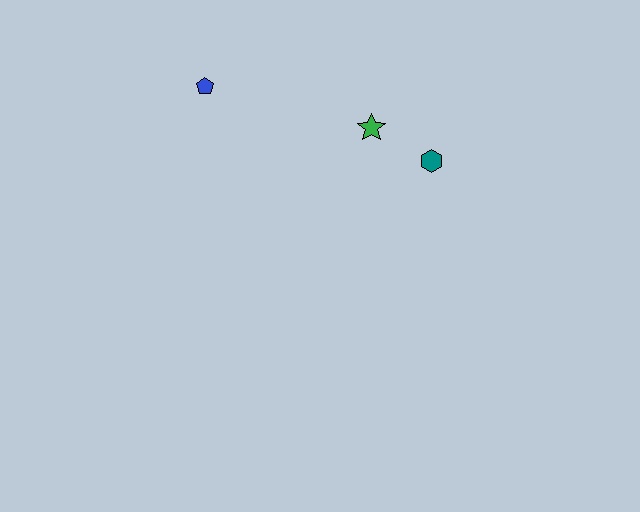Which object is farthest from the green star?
The blue pentagon is farthest from the green star.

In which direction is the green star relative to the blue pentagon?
The green star is to the right of the blue pentagon.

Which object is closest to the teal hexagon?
The green star is closest to the teal hexagon.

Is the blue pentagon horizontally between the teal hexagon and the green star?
No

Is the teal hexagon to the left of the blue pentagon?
No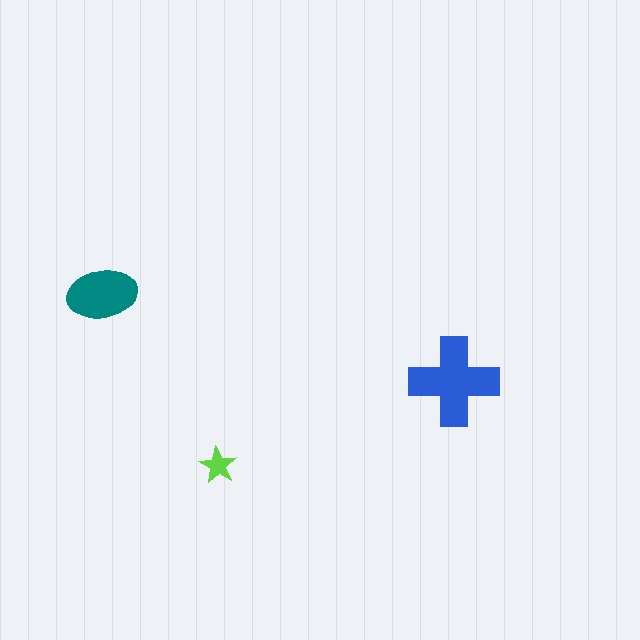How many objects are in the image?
There are 3 objects in the image.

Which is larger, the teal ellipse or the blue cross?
The blue cross.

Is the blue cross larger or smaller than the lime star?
Larger.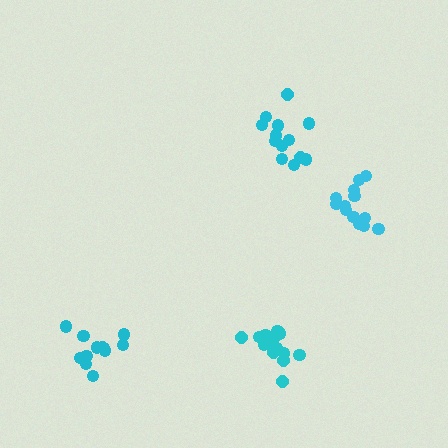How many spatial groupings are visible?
There are 4 spatial groupings.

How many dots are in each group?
Group 1: 12 dots, Group 2: 13 dots, Group 3: 13 dots, Group 4: 16 dots (54 total).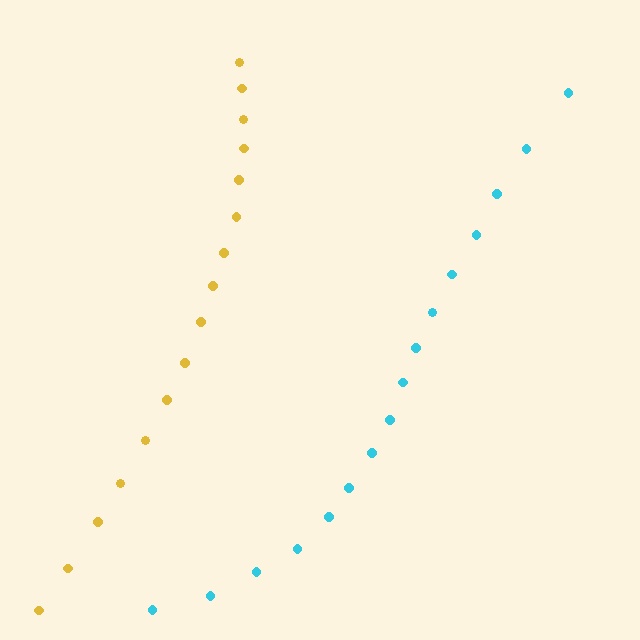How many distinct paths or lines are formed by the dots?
There are 2 distinct paths.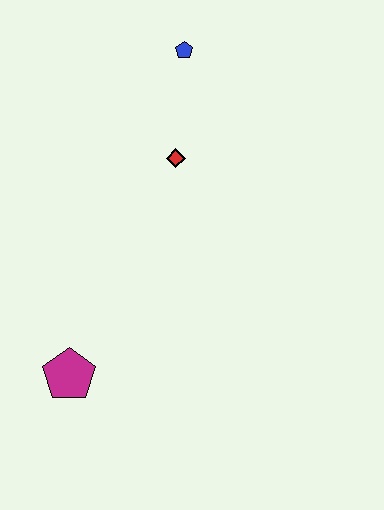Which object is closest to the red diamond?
The blue pentagon is closest to the red diamond.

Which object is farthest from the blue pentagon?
The magenta pentagon is farthest from the blue pentagon.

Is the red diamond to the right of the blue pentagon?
No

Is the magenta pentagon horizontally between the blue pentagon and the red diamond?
No